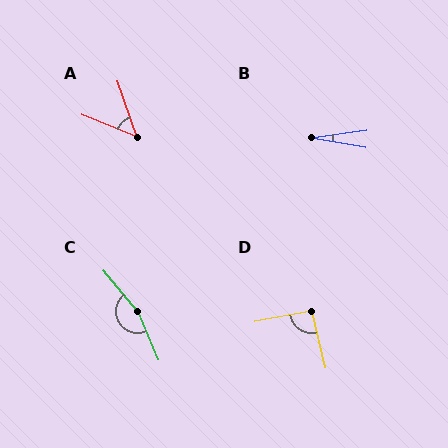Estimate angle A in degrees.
Approximately 48 degrees.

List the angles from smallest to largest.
B (18°), A (48°), D (93°), C (164°).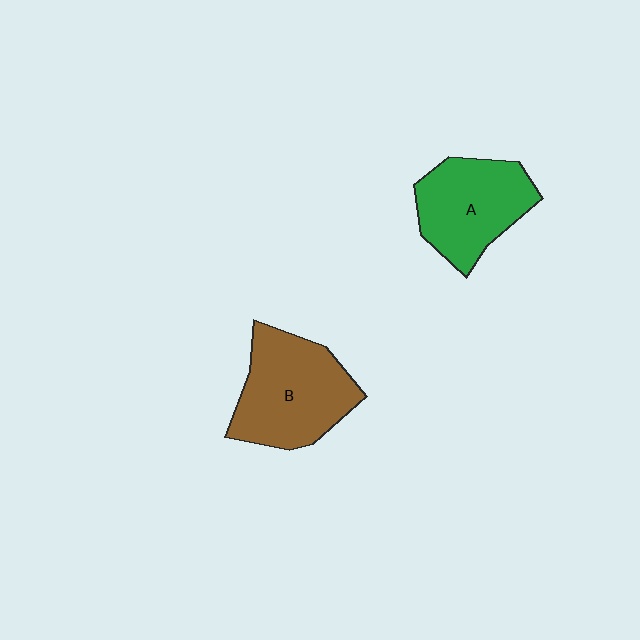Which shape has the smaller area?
Shape A (green).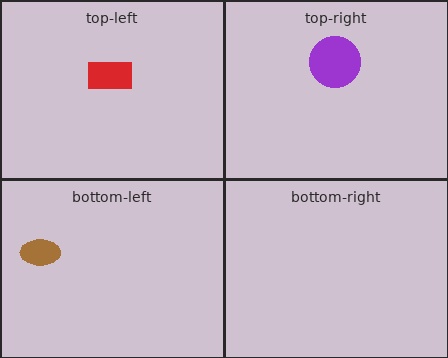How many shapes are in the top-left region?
1.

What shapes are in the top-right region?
The purple circle.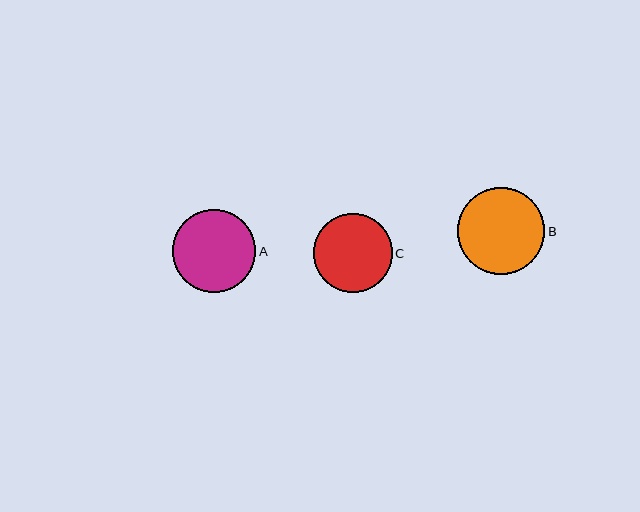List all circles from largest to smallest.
From largest to smallest: B, A, C.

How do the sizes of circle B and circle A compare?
Circle B and circle A are approximately the same size.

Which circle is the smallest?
Circle C is the smallest with a size of approximately 79 pixels.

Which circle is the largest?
Circle B is the largest with a size of approximately 87 pixels.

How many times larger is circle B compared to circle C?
Circle B is approximately 1.1 times the size of circle C.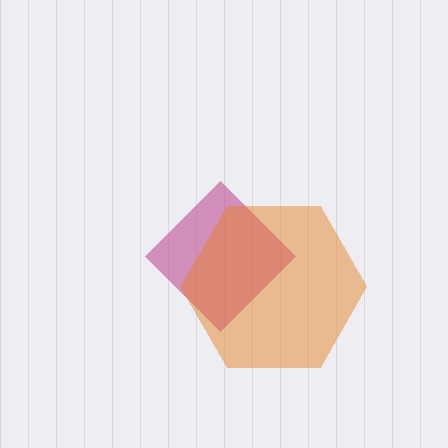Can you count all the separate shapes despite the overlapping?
Yes, there are 2 separate shapes.